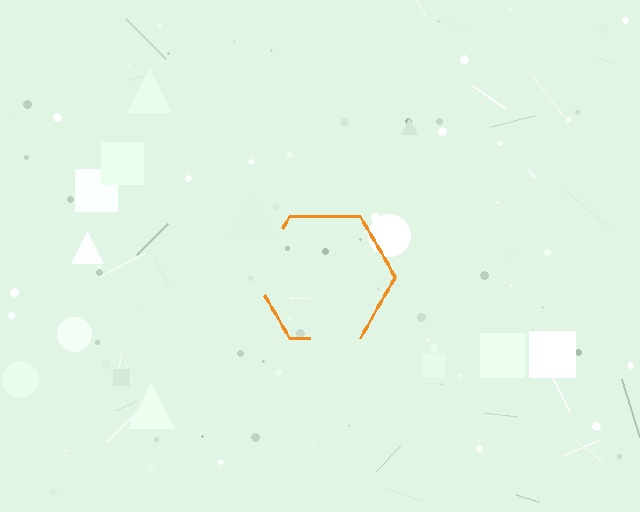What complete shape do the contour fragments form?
The contour fragments form a hexagon.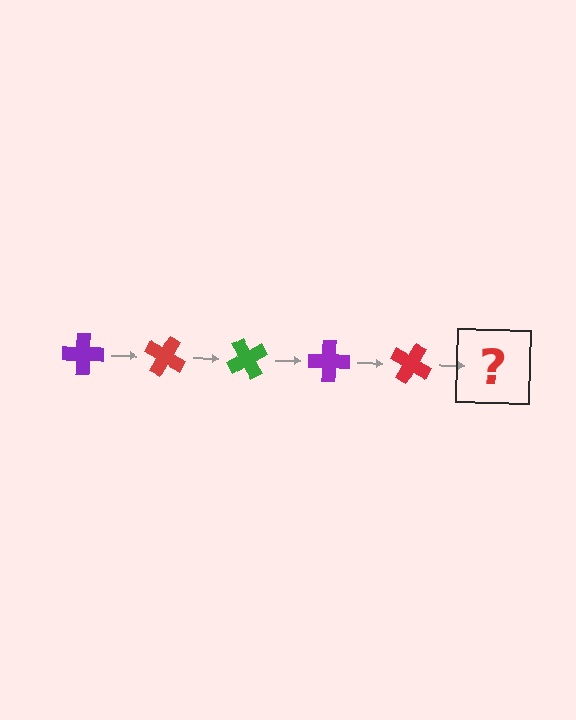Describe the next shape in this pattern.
It should be a green cross, rotated 150 degrees from the start.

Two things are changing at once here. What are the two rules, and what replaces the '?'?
The two rules are that it rotates 30 degrees each step and the color cycles through purple, red, and green. The '?' should be a green cross, rotated 150 degrees from the start.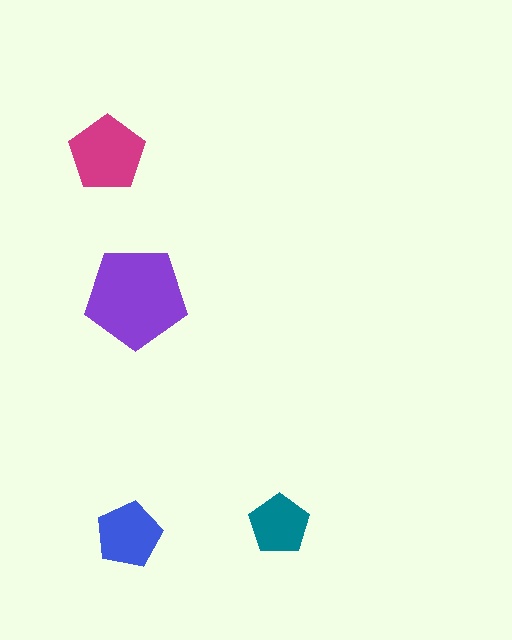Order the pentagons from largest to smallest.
the purple one, the magenta one, the blue one, the teal one.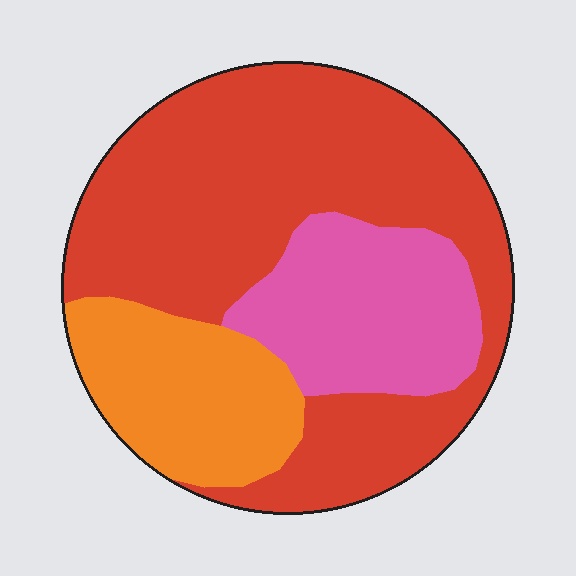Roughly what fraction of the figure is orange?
Orange covers about 20% of the figure.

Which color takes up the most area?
Red, at roughly 60%.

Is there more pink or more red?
Red.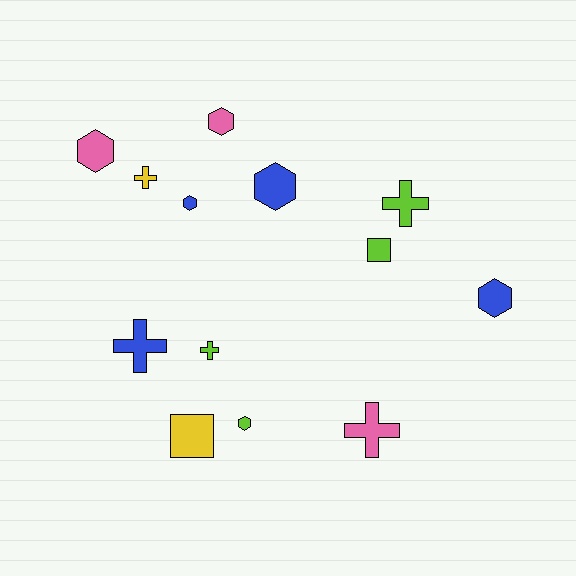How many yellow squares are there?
There is 1 yellow square.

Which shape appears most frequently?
Hexagon, with 6 objects.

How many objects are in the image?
There are 13 objects.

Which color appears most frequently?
Lime, with 4 objects.